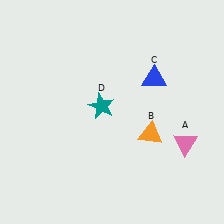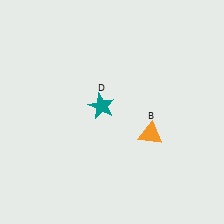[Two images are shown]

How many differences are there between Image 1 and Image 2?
There are 2 differences between the two images.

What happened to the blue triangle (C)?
The blue triangle (C) was removed in Image 2. It was in the top-right area of Image 1.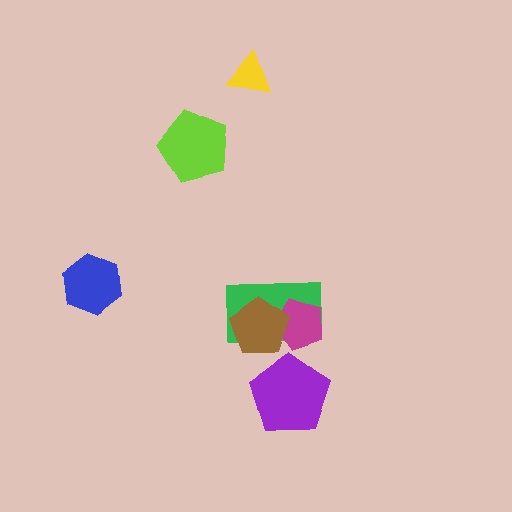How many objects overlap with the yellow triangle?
0 objects overlap with the yellow triangle.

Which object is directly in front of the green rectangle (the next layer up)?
The magenta pentagon is directly in front of the green rectangle.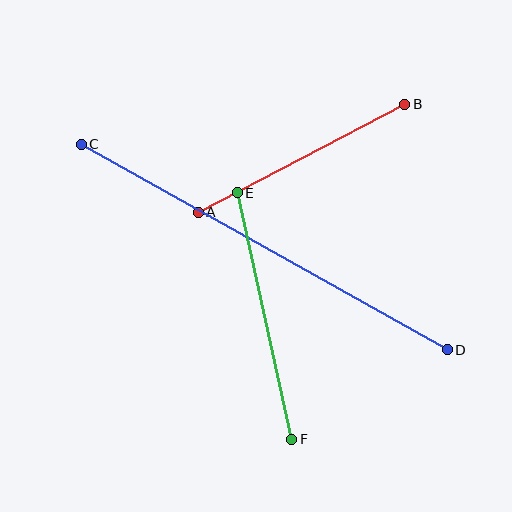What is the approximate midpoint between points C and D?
The midpoint is at approximately (264, 247) pixels.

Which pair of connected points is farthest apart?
Points C and D are farthest apart.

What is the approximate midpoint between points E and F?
The midpoint is at approximately (265, 316) pixels.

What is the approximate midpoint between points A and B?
The midpoint is at approximately (301, 158) pixels.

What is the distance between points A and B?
The distance is approximately 233 pixels.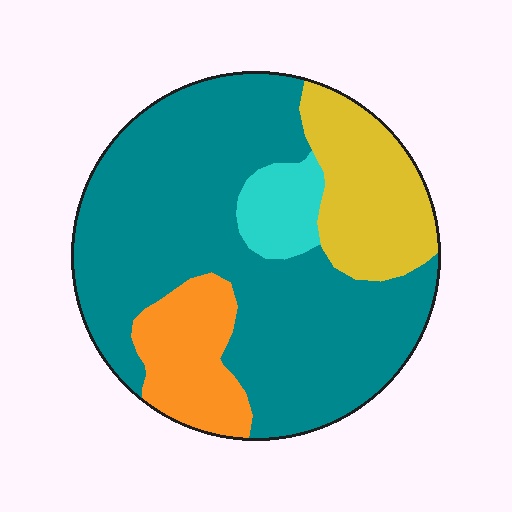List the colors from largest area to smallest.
From largest to smallest: teal, yellow, orange, cyan.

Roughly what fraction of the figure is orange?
Orange covers about 15% of the figure.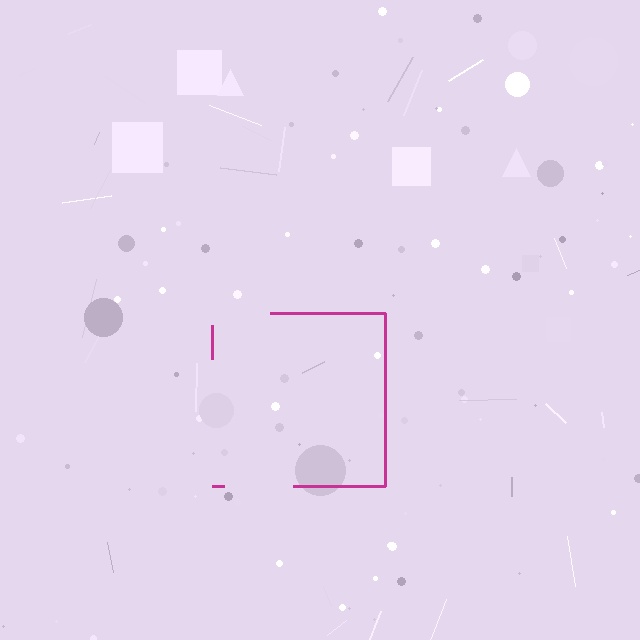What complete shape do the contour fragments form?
The contour fragments form a square.